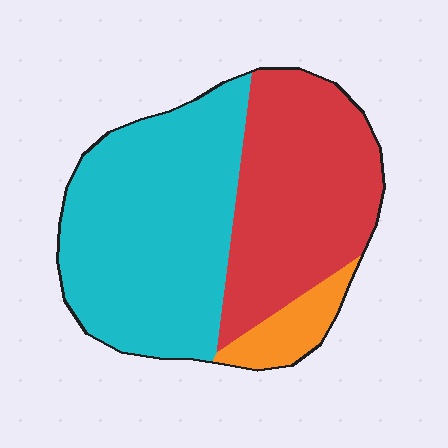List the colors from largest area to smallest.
From largest to smallest: cyan, red, orange.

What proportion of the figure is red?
Red takes up between a third and a half of the figure.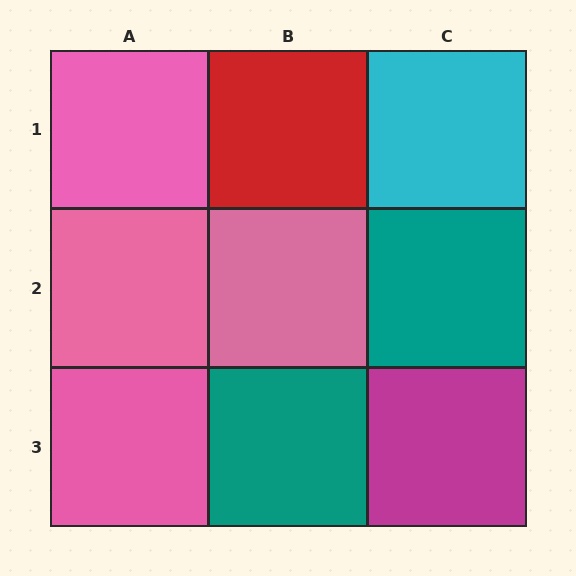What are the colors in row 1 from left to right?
Pink, red, cyan.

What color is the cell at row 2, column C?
Teal.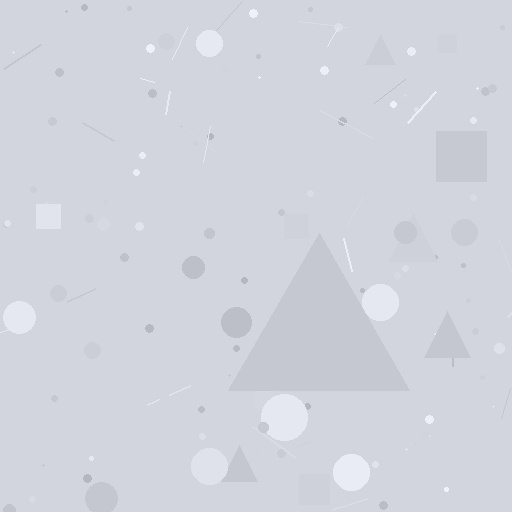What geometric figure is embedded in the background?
A triangle is embedded in the background.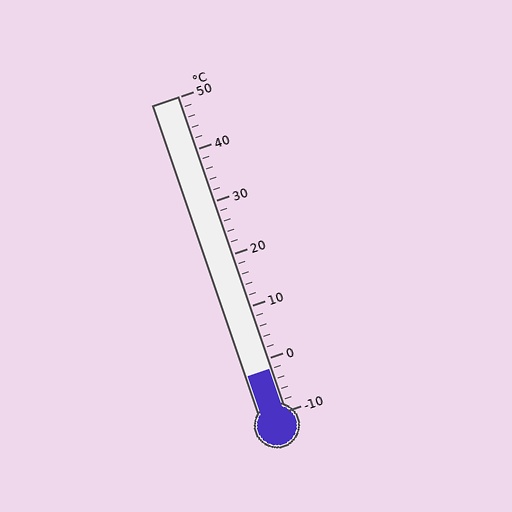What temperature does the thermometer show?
The thermometer shows approximately -2°C.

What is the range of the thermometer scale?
The thermometer scale ranges from -10°C to 50°C.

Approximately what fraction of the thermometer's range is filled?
The thermometer is filled to approximately 15% of its range.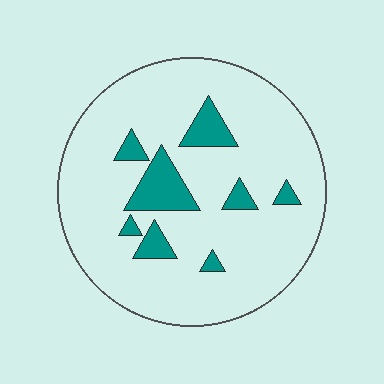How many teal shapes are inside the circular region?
8.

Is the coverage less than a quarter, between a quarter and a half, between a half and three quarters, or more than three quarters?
Less than a quarter.